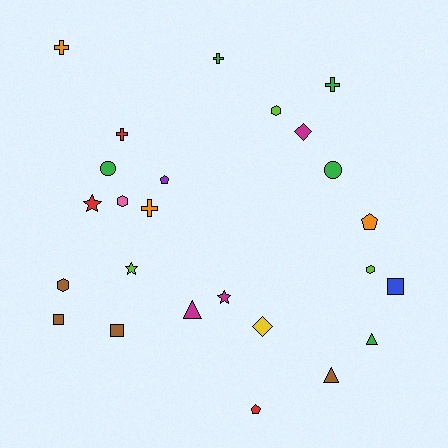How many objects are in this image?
There are 25 objects.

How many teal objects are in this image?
There are no teal objects.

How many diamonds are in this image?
There are 2 diamonds.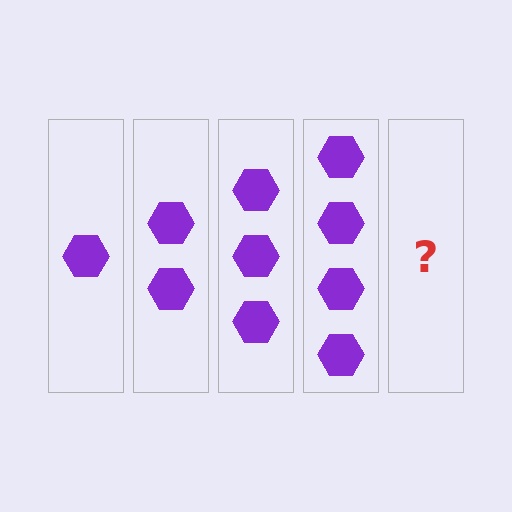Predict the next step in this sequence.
The next step is 5 hexagons.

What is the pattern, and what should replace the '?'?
The pattern is that each step adds one more hexagon. The '?' should be 5 hexagons.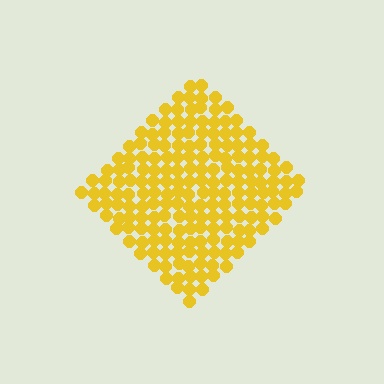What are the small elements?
The small elements are circles.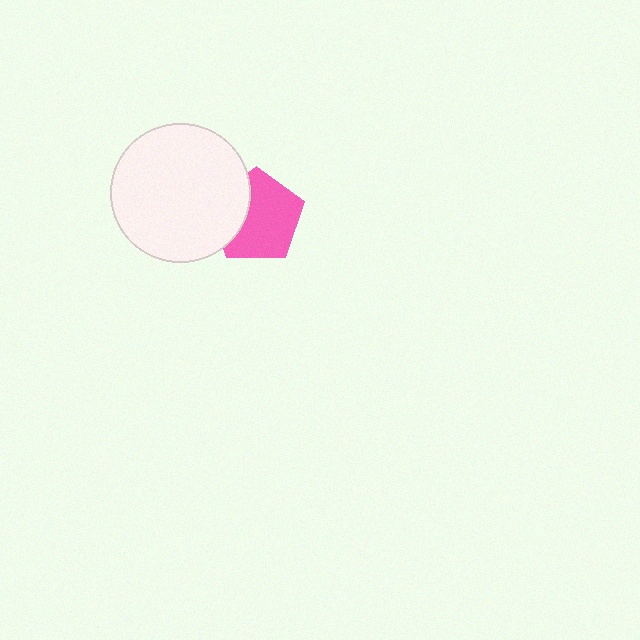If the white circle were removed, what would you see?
You would see the complete pink pentagon.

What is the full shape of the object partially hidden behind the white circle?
The partially hidden object is a pink pentagon.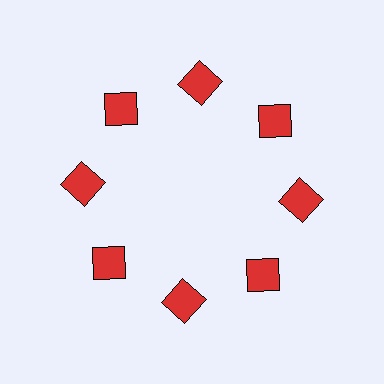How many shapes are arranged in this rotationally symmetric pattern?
There are 8 shapes, arranged in 8 groups of 1.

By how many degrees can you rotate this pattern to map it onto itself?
The pattern maps onto itself every 45 degrees of rotation.